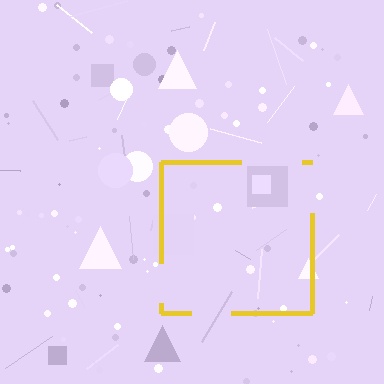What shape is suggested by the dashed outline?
The dashed outline suggests a square.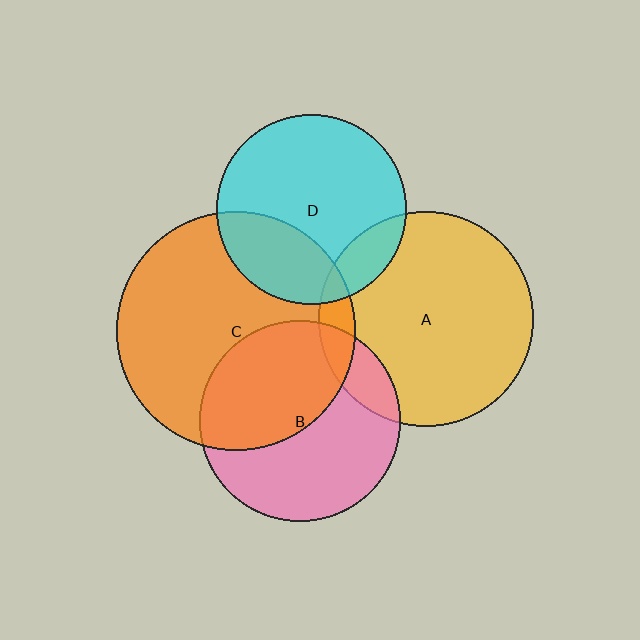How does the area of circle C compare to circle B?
Approximately 1.4 times.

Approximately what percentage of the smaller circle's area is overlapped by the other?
Approximately 15%.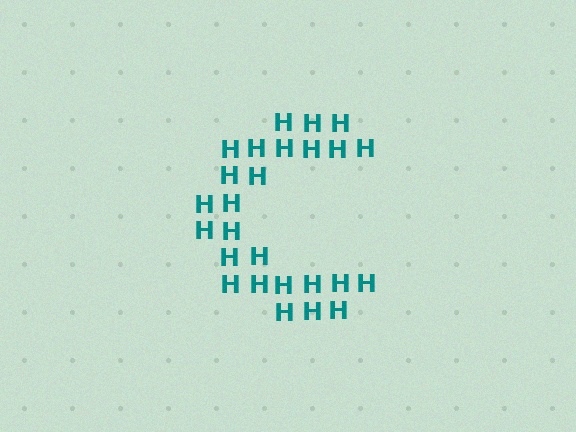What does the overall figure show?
The overall figure shows the letter C.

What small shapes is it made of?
It is made of small letter H's.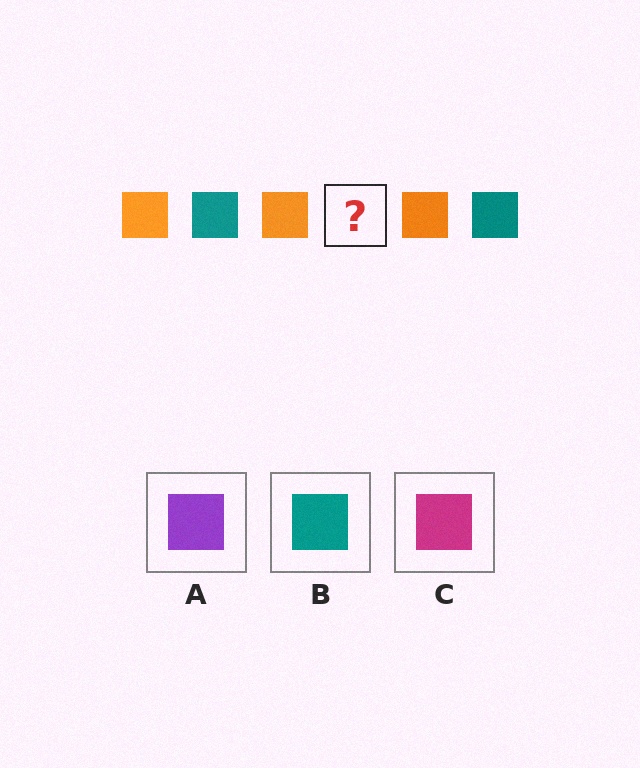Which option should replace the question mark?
Option B.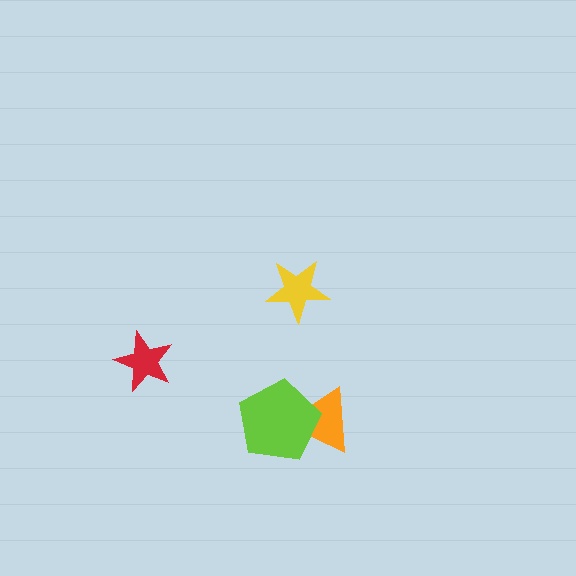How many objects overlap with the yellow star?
0 objects overlap with the yellow star.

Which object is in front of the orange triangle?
The lime pentagon is in front of the orange triangle.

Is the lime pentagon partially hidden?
No, no other shape covers it.